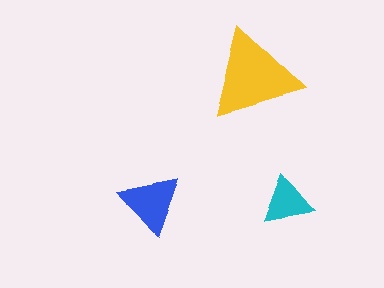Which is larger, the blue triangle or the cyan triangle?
The blue one.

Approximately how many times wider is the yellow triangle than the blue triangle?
About 1.5 times wider.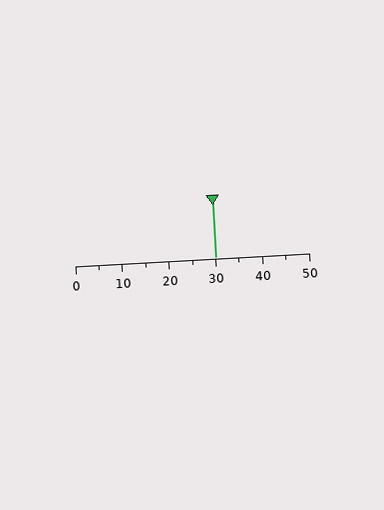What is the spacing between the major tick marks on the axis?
The major ticks are spaced 10 apart.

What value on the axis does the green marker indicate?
The marker indicates approximately 30.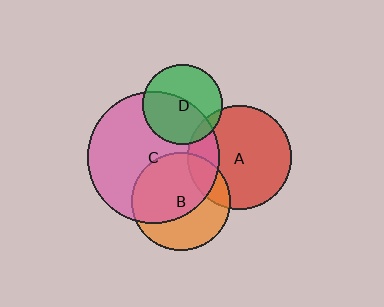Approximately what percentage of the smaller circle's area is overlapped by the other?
Approximately 60%.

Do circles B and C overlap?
Yes.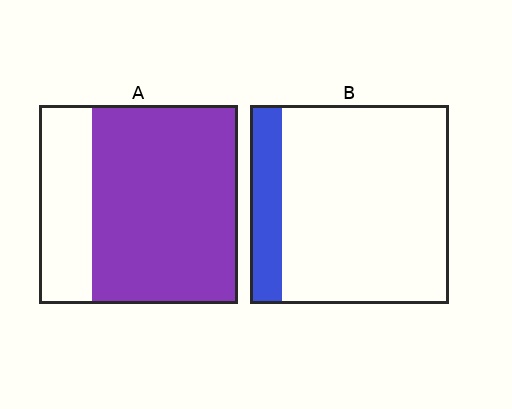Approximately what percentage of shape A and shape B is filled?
A is approximately 75% and B is approximately 15%.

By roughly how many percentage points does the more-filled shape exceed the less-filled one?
By roughly 55 percentage points (A over B).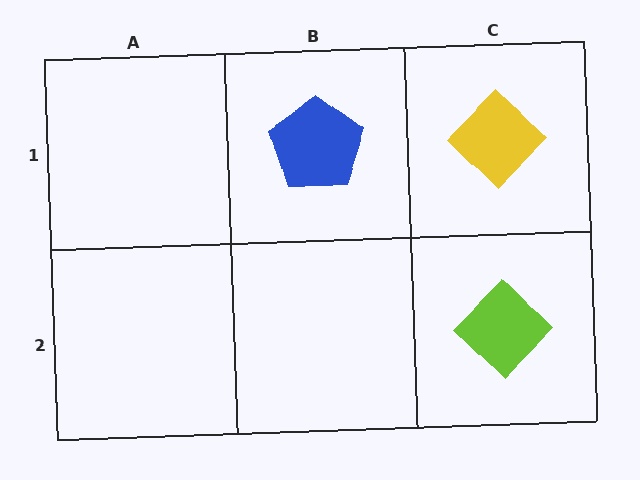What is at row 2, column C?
A lime diamond.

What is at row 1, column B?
A blue pentagon.